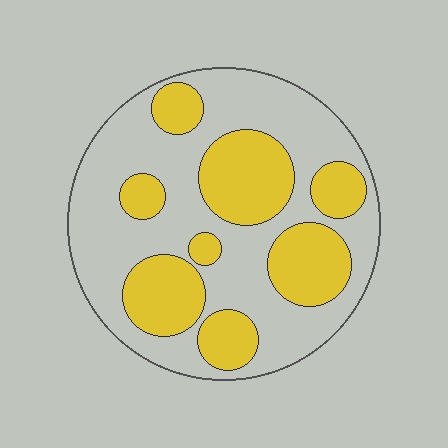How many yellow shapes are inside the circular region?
8.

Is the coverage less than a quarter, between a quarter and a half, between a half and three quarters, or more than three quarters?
Between a quarter and a half.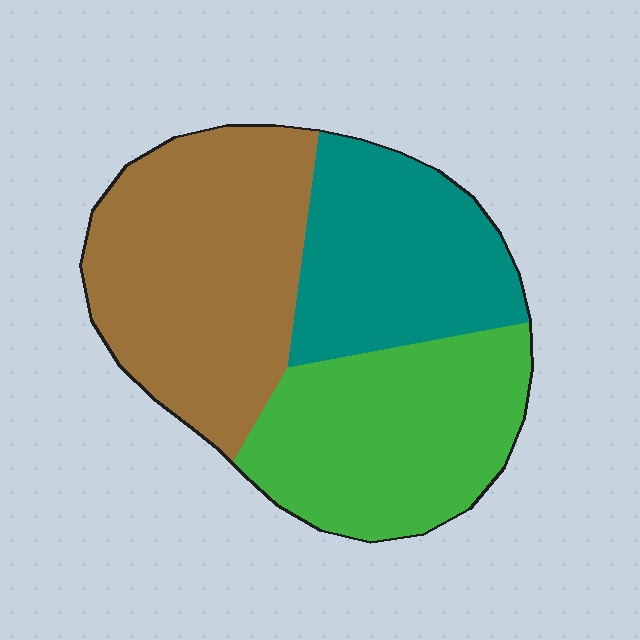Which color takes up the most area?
Brown, at roughly 40%.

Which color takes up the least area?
Teal, at roughly 25%.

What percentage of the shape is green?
Green covers 33% of the shape.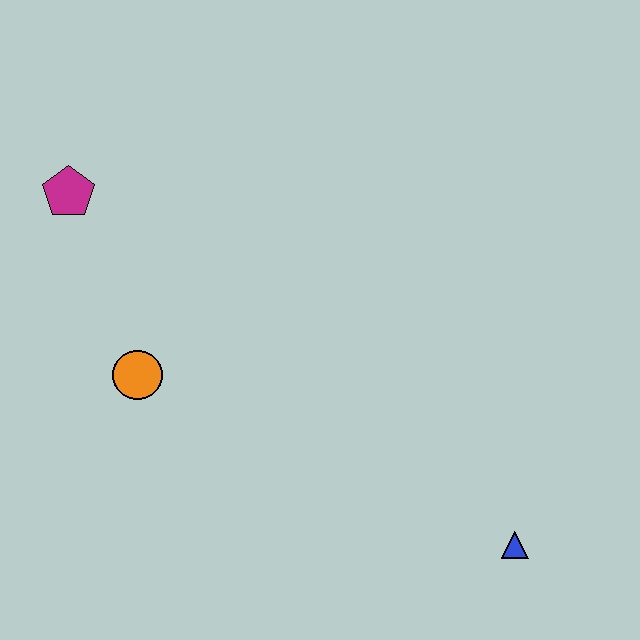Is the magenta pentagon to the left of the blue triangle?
Yes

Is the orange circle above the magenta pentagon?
No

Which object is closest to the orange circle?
The magenta pentagon is closest to the orange circle.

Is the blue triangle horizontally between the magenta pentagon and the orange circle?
No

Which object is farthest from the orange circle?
The blue triangle is farthest from the orange circle.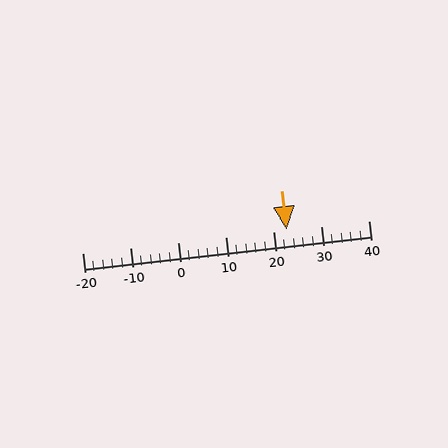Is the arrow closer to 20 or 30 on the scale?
The arrow is closer to 20.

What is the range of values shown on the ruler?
The ruler shows values from -20 to 40.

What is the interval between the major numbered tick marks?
The major tick marks are spaced 10 units apart.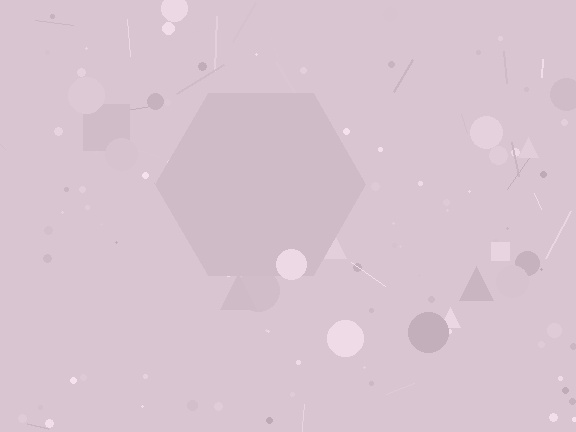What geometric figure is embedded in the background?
A hexagon is embedded in the background.